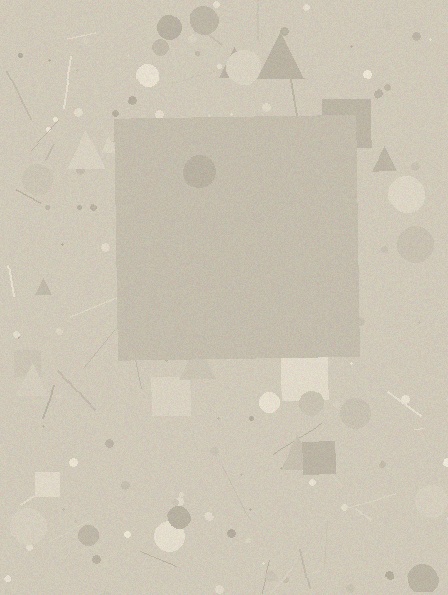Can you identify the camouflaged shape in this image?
The camouflaged shape is a square.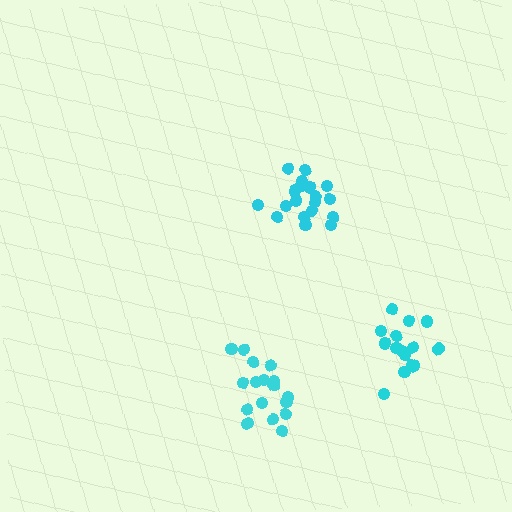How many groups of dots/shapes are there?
There are 3 groups.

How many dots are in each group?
Group 1: 16 dots, Group 2: 19 dots, Group 3: 17 dots (52 total).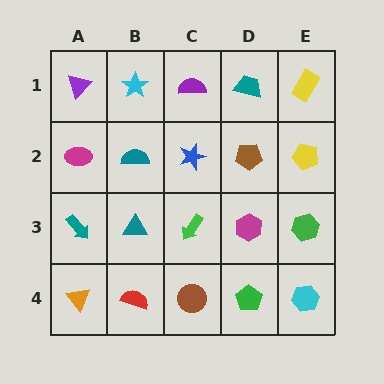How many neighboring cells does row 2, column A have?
3.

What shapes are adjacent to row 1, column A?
A magenta ellipse (row 2, column A), a cyan star (row 1, column B).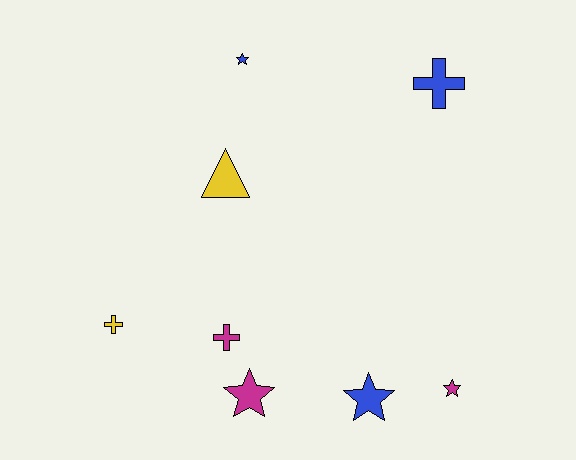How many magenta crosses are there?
There is 1 magenta cross.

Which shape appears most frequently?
Star, with 4 objects.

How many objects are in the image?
There are 8 objects.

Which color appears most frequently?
Blue, with 3 objects.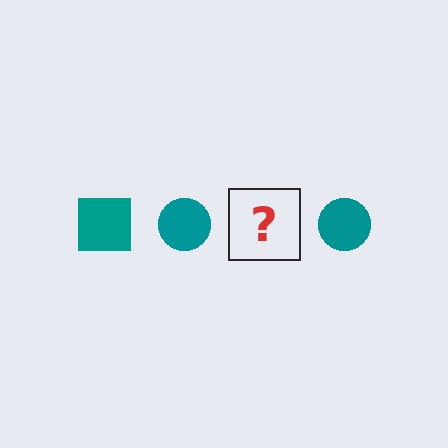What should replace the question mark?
The question mark should be replaced with a teal square.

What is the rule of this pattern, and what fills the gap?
The rule is that the pattern cycles through square, circle shapes in teal. The gap should be filled with a teal square.